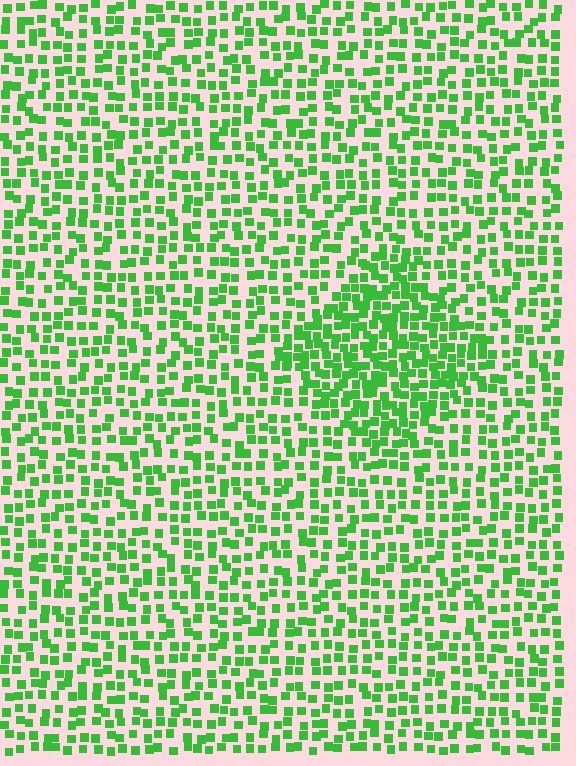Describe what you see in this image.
The image contains small green elements arranged at two different densities. A diamond-shaped region is visible where the elements are more densely packed than the surrounding area.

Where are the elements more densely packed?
The elements are more densely packed inside the diamond boundary.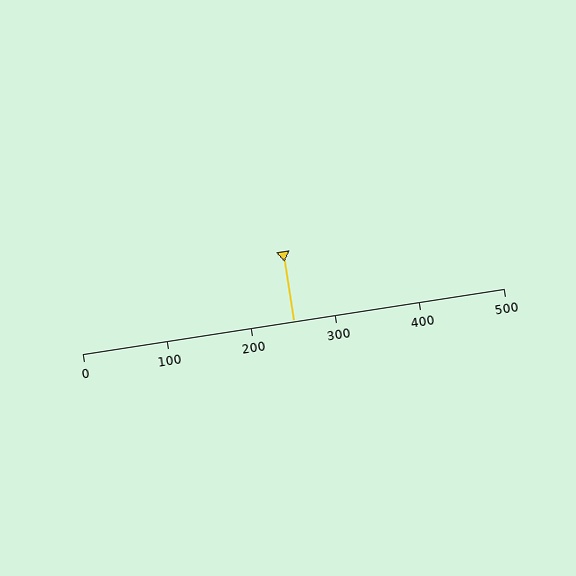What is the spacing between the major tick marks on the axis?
The major ticks are spaced 100 apart.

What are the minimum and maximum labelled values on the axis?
The axis runs from 0 to 500.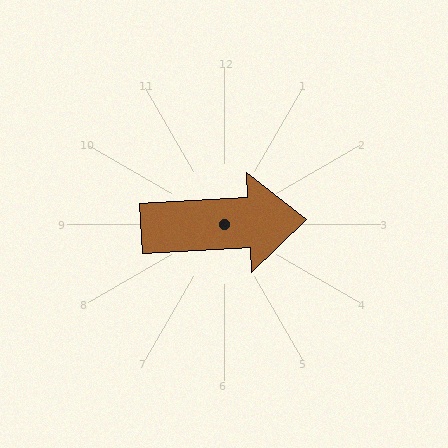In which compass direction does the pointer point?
East.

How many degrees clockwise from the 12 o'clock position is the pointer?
Approximately 87 degrees.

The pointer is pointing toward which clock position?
Roughly 3 o'clock.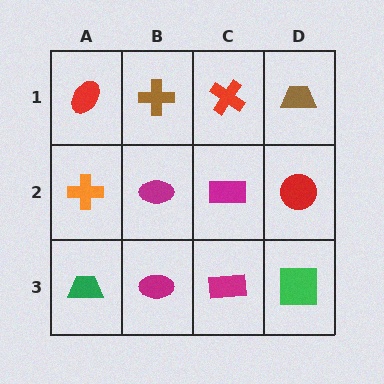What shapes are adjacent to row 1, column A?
An orange cross (row 2, column A), a brown cross (row 1, column B).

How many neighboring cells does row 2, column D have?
3.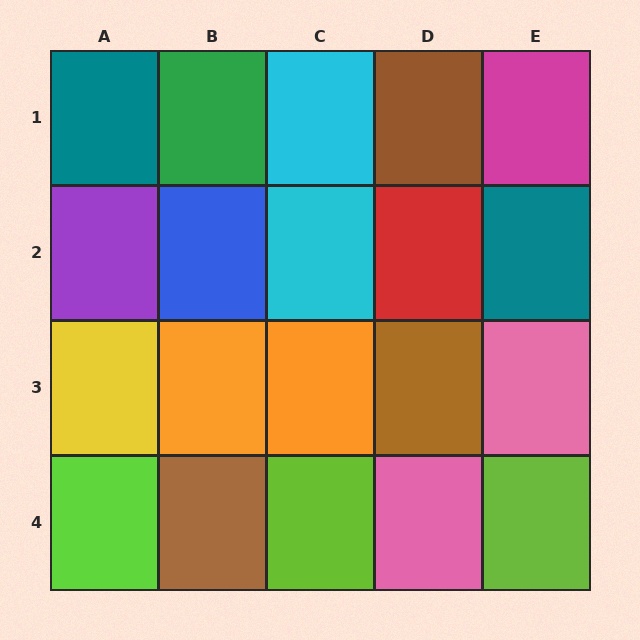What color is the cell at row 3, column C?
Orange.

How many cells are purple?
1 cell is purple.